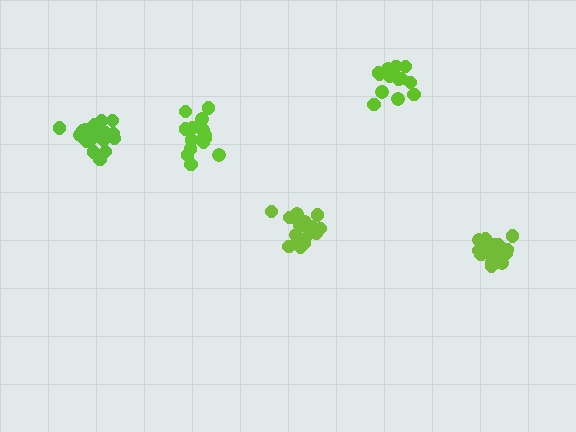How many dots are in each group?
Group 1: 18 dots, Group 2: 21 dots, Group 3: 16 dots, Group 4: 15 dots, Group 5: 19 dots (89 total).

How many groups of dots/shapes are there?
There are 5 groups.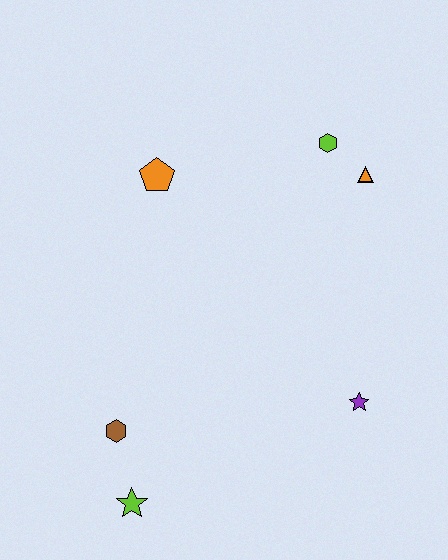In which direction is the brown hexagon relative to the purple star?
The brown hexagon is to the left of the purple star.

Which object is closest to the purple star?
The orange triangle is closest to the purple star.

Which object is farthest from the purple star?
The orange pentagon is farthest from the purple star.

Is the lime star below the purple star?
Yes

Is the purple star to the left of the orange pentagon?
No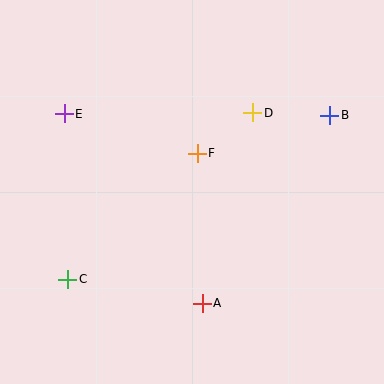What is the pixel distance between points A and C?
The distance between A and C is 137 pixels.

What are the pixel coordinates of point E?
Point E is at (64, 114).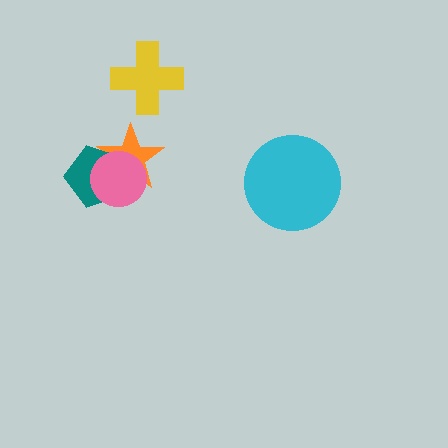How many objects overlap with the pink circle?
2 objects overlap with the pink circle.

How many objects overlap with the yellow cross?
0 objects overlap with the yellow cross.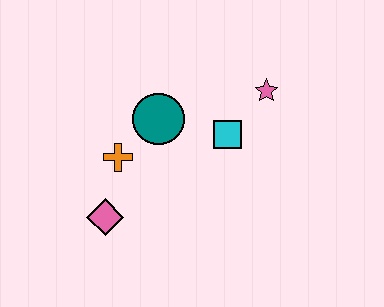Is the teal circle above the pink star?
No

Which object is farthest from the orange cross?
The pink star is farthest from the orange cross.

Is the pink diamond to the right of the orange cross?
No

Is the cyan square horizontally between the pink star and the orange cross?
Yes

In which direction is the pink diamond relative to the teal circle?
The pink diamond is below the teal circle.